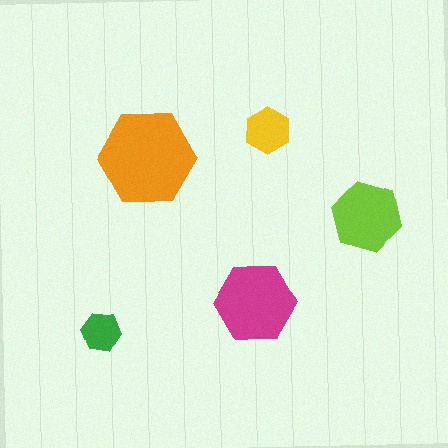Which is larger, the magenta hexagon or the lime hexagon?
The magenta one.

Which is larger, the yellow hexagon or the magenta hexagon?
The magenta one.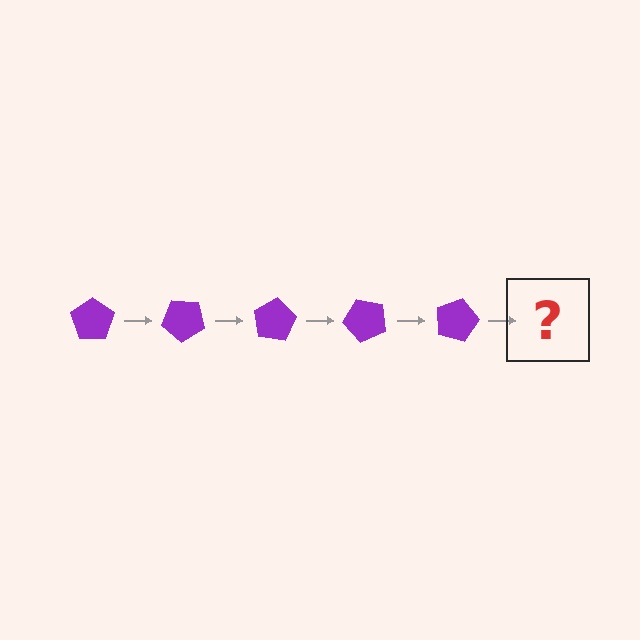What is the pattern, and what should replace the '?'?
The pattern is that the pentagon rotates 40 degrees each step. The '?' should be a purple pentagon rotated 200 degrees.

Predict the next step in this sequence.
The next step is a purple pentagon rotated 200 degrees.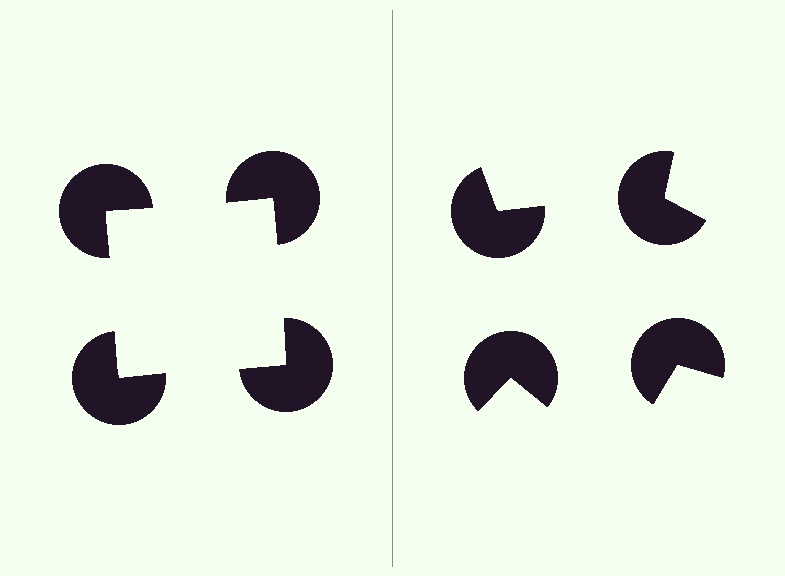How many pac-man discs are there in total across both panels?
8 — 4 on each side.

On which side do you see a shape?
An illusory square appears on the left side. On the right side the wedge cuts are rotated, so no coherent shape forms.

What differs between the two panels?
The pac-man discs are positioned identically on both sides; only the wedge orientations differ. On the left they align to a square; on the right they are misaligned.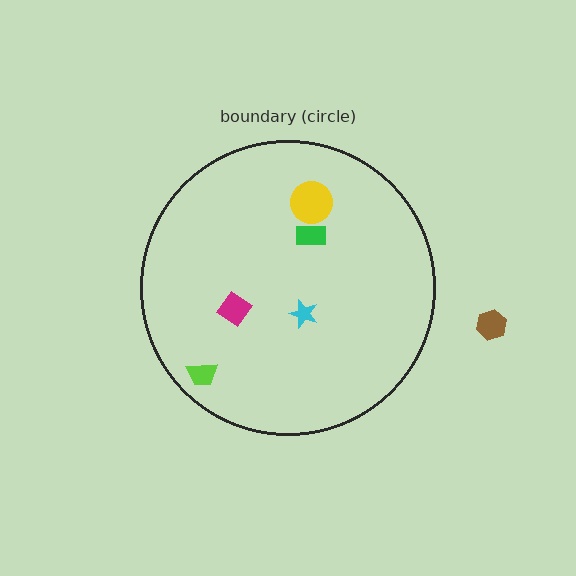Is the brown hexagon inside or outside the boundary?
Outside.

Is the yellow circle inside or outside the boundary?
Inside.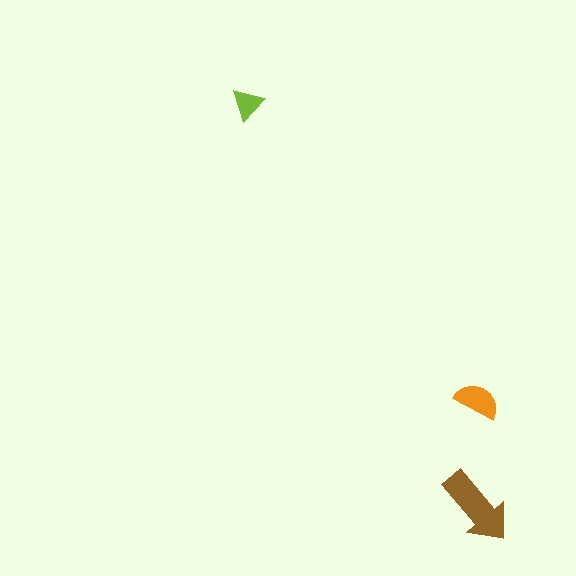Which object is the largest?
The brown arrow.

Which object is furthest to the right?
The orange semicircle is rightmost.